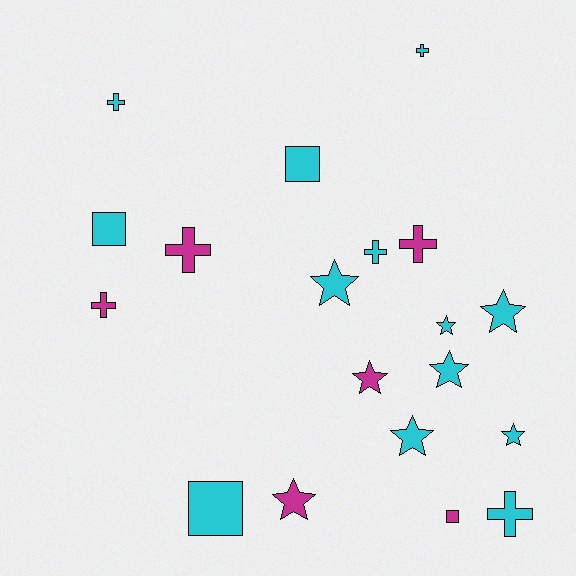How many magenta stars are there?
There are 2 magenta stars.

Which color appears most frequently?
Cyan, with 13 objects.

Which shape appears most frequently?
Star, with 8 objects.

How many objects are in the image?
There are 19 objects.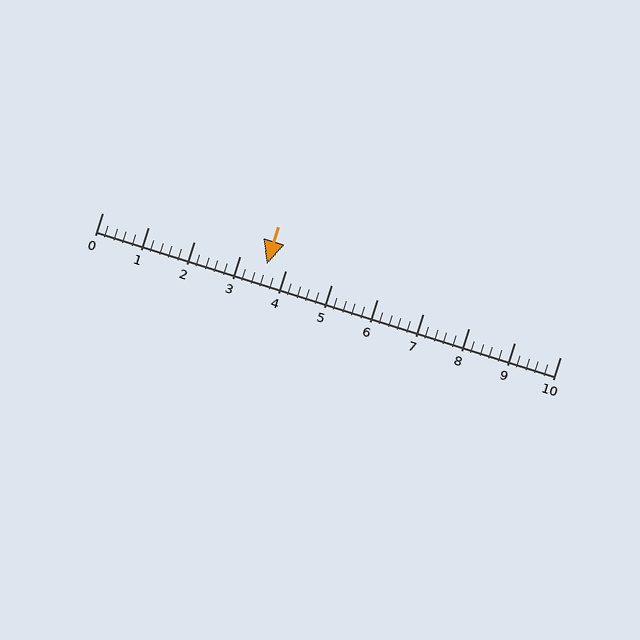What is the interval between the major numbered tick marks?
The major tick marks are spaced 1 units apart.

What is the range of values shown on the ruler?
The ruler shows values from 0 to 10.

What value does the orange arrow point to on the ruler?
The orange arrow points to approximately 3.6.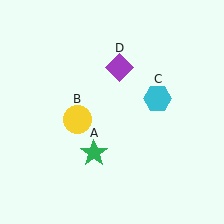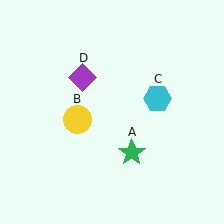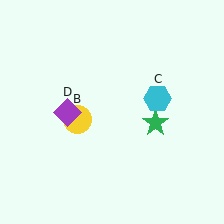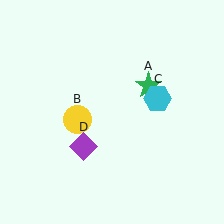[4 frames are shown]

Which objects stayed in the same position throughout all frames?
Yellow circle (object B) and cyan hexagon (object C) remained stationary.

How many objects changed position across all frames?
2 objects changed position: green star (object A), purple diamond (object D).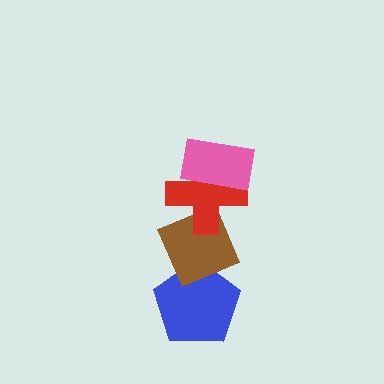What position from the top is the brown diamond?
The brown diamond is 3rd from the top.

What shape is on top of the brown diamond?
The red cross is on top of the brown diamond.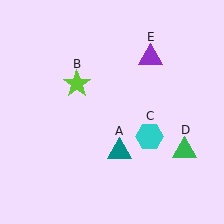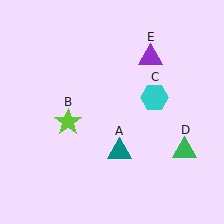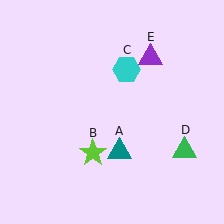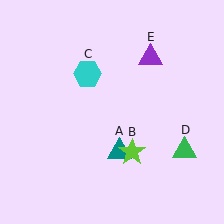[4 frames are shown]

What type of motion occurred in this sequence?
The lime star (object B), cyan hexagon (object C) rotated counterclockwise around the center of the scene.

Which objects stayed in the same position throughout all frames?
Teal triangle (object A) and green triangle (object D) and purple triangle (object E) remained stationary.